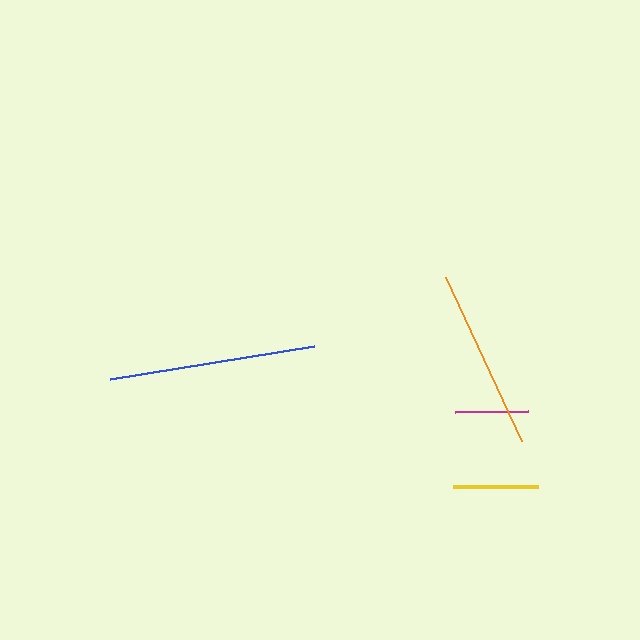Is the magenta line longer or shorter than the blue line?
The blue line is longer than the magenta line.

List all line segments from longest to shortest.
From longest to shortest: blue, orange, yellow, magenta.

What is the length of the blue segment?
The blue segment is approximately 206 pixels long.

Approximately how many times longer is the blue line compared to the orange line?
The blue line is approximately 1.1 times the length of the orange line.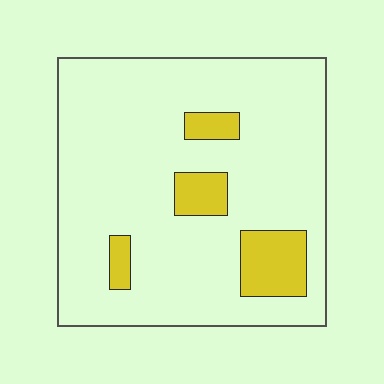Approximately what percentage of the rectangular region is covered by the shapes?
Approximately 15%.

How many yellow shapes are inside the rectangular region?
4.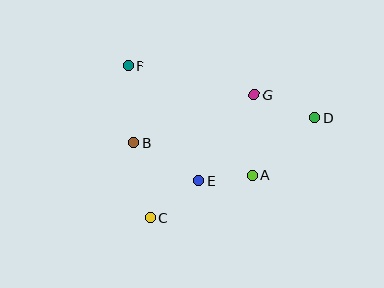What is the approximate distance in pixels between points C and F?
The distance between C and F is approximately 153 pixels.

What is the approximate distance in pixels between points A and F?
The distance between A and F is approximately 165 pixels.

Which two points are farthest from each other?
Points D and F are farthest from each other.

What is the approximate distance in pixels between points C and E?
The distance between C and E is approximately 60 pixels.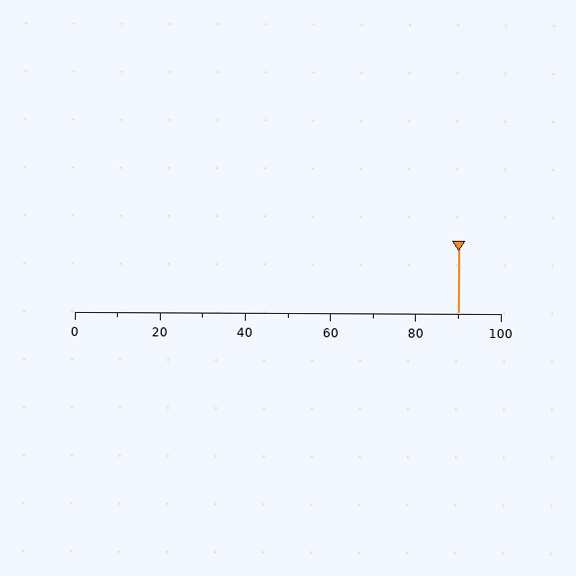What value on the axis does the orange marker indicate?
The marker indicates approximately 90.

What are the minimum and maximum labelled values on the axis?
The axis runs from 0 to 100.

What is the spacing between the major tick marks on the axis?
The major ticks are spaced 20 apart.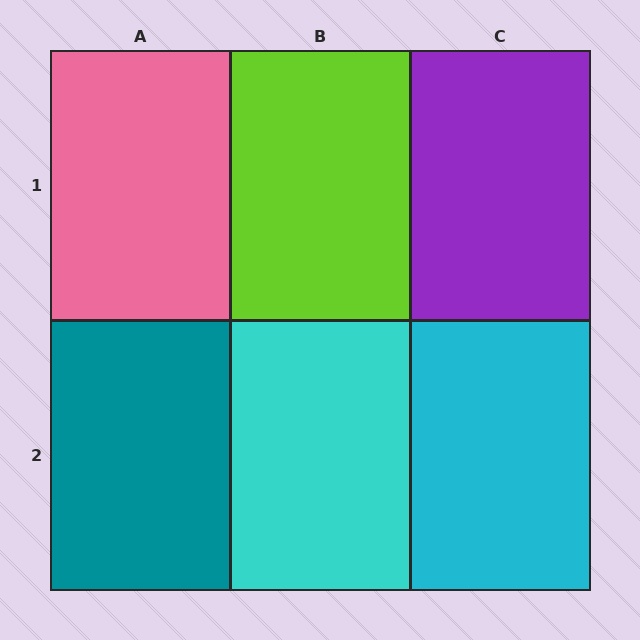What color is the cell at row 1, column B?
Lime.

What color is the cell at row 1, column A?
Pink.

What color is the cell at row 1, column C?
Purple.